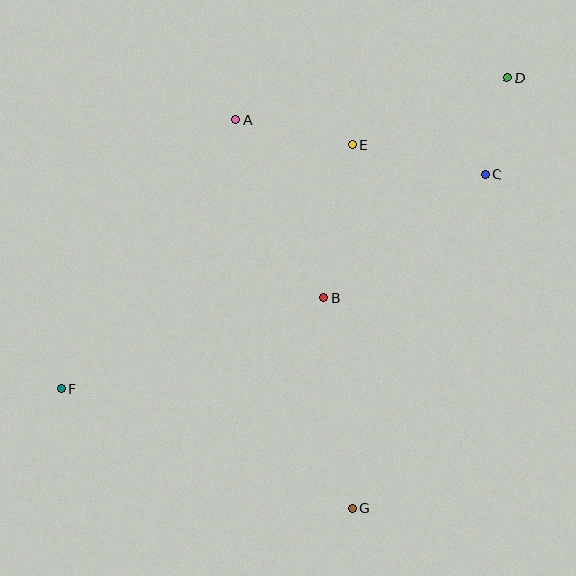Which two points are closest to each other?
Points C and D are closest to each other.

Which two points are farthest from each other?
Points D and F are farthest from each other.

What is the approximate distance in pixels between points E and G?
The distance between E and G is approximately 364 pixels.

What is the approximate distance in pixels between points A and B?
The distance between A and B is approximately 198 pixels.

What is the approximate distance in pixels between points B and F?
The distance between B and F is approximately 278 pixels.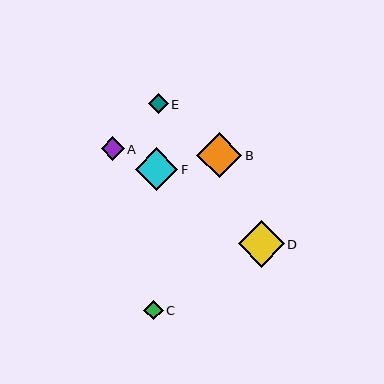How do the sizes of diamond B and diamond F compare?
Diamond B and diamond F are approximately the same size.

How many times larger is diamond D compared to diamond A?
Diamond D is approximately 2.0 times the size of diamond A.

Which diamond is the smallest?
Diamond C is the smallest with a size of approximately 20 pixels.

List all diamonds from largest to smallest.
From largest to smallest: D, B, F, A, E, C.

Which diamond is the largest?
Diamond D is the largest with a size of approximately 46 pixels.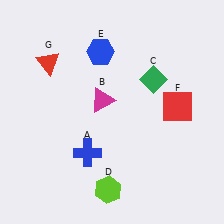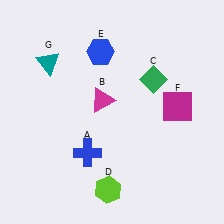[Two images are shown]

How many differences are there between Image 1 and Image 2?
There are 2 differences between the two images.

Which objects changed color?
F changed from red to magenta. G changed from red to teal.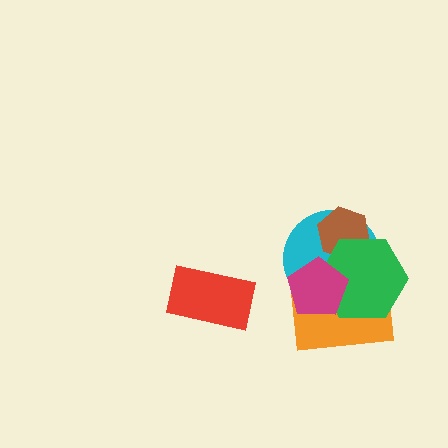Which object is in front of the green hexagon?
The magenta pentagon is in front of the green hexagon.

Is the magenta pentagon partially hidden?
No, no other shape covers it.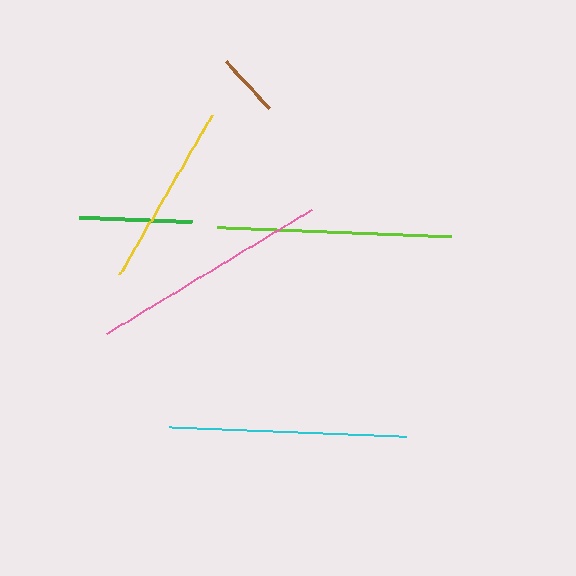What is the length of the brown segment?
The brown segment is approximately 64 pixels long.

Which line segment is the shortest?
The brown line is the shortest at approximately 64 pixels.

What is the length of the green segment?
The green segment is approximately 113 pixels long.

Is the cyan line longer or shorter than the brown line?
The cyan line is longer than the brown line.